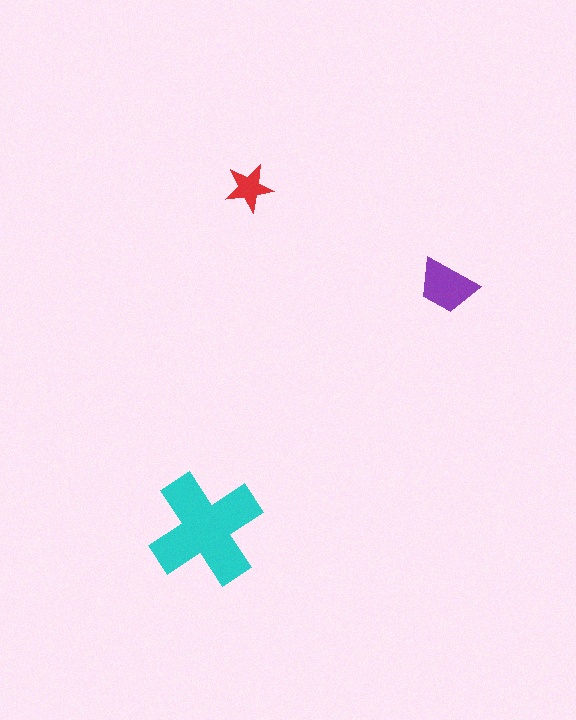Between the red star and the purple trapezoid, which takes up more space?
The purple trapezoid.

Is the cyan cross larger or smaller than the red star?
Larger.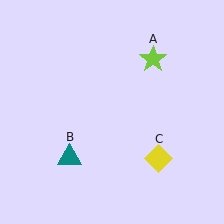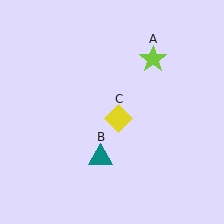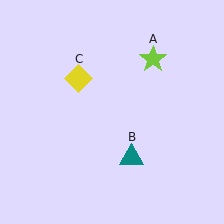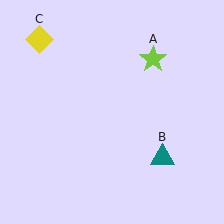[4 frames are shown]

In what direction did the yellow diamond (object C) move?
The yellow diamond (object C) moved up and to the left.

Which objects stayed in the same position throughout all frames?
Lime star (object A) remained stationary.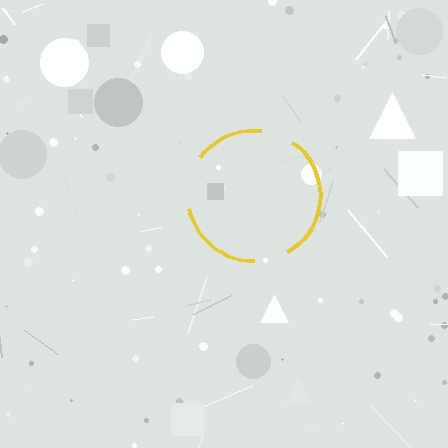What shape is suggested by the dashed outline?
The dashed outline suggests a circle.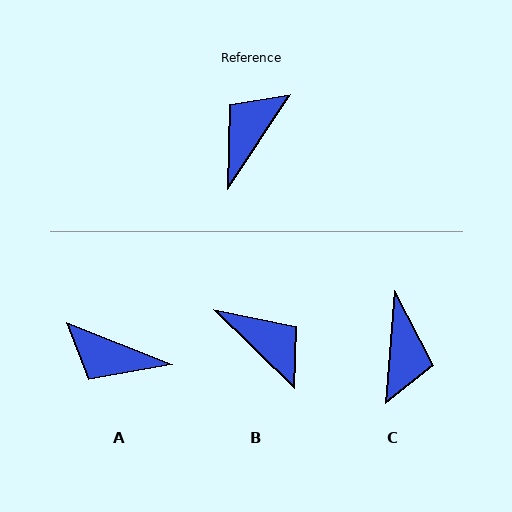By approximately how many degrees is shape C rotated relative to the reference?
Approximately 151 degrees clockwise.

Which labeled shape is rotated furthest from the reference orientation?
C, about 151 degrees away.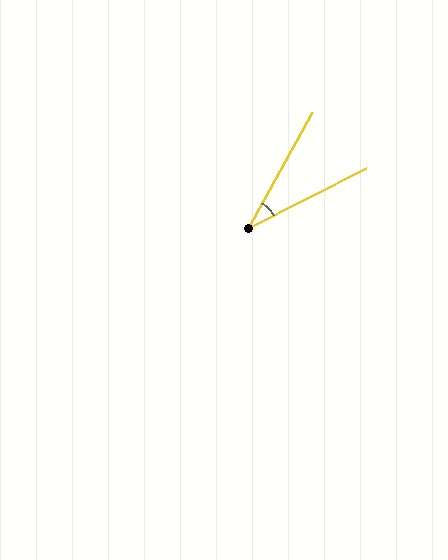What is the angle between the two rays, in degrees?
Approximately 34 degrees.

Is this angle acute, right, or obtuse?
It is acute.